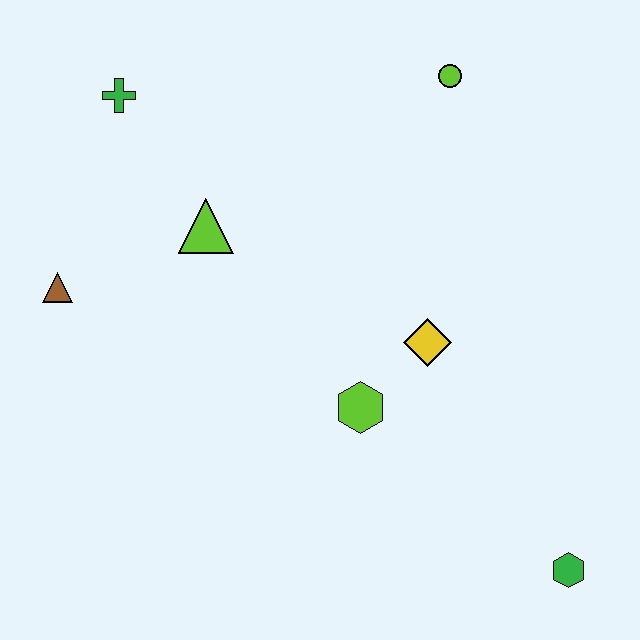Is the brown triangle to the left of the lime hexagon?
Yes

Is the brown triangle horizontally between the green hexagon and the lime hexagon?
No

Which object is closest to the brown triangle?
The lime triangle is closest to the brown triangle.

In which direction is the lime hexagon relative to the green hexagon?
The lime hexagon is to the left of the green hexagon.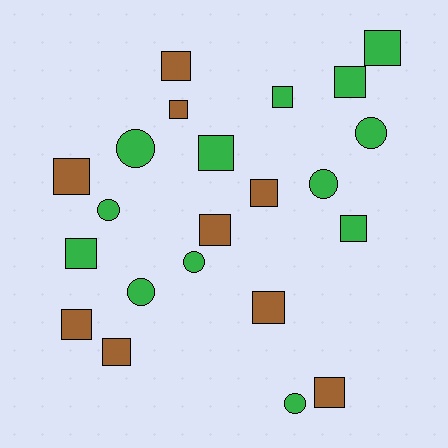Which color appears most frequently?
Green, with 13 objects.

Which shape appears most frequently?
Square, with 15 objects.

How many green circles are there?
There are 7 green circles.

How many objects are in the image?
There are 22 objects.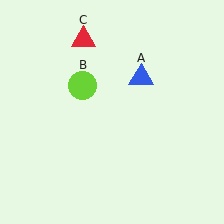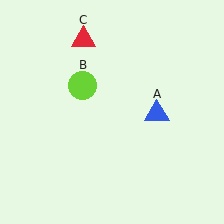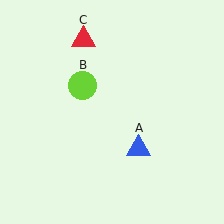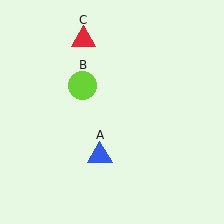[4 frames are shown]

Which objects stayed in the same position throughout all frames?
Lime circle (object B) and red triangle (object C) remained stationary.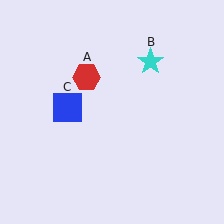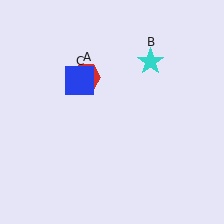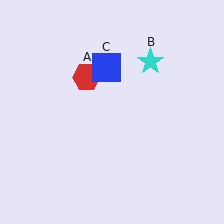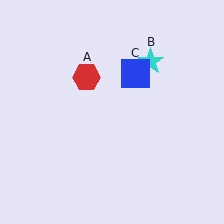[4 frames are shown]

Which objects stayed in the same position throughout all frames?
Red hexagon (object A) and cyan star (object B) remained stationary.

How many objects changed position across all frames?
1 object changed position: blue square (object C).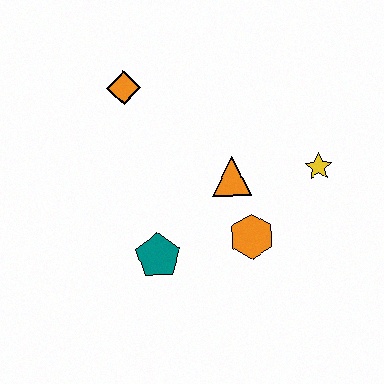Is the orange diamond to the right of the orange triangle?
No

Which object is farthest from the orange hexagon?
The orange diamond is farthest from the orange hexagon.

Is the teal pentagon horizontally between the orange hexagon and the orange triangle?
No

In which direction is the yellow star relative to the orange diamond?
The yellow star is to the right of the orange diamond.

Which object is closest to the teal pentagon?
The orange hexagon is closest to the teal pentagon.